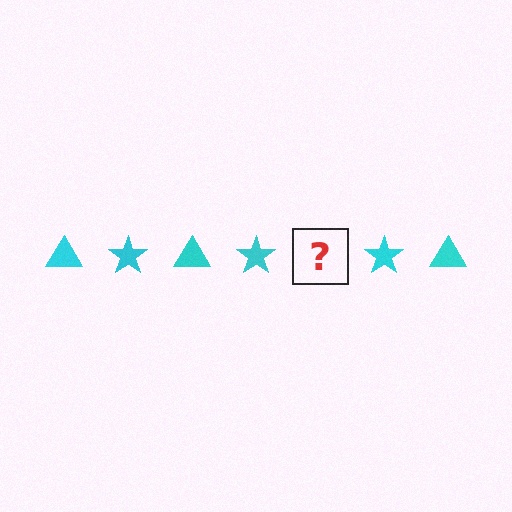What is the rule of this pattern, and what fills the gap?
The rule is that the pattern cycles through triangle, star shapes in cyan. The gap should be filled with a cyan triangle.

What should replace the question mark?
The question mark should be replaced with a cyan triangle.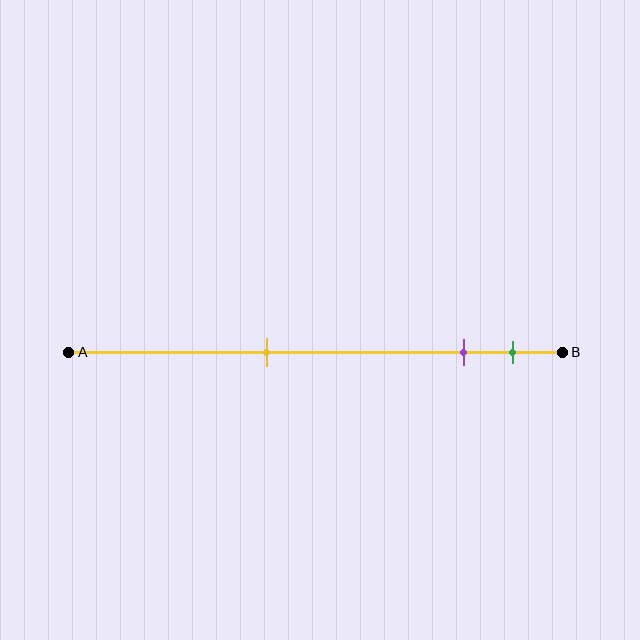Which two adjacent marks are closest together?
The purple and green marks are the closest adjacent pair.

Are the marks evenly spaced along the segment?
No, the marks are not evenly spaced.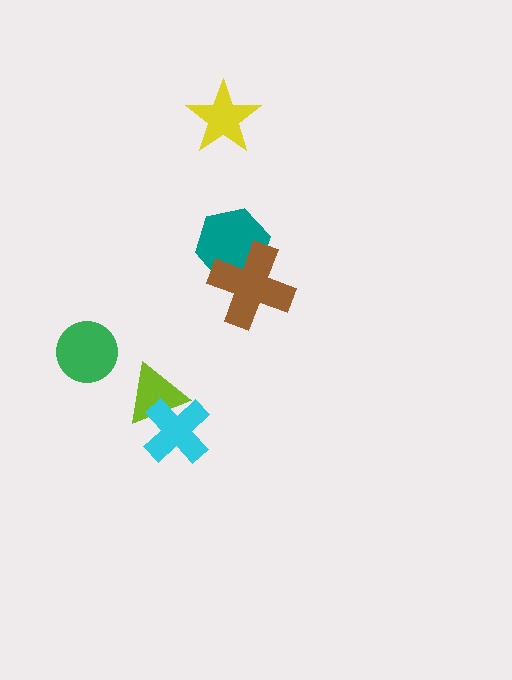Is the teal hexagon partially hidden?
Yes, it is partially covered by another shape.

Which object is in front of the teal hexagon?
The brown cross is in front of the teal hexagon.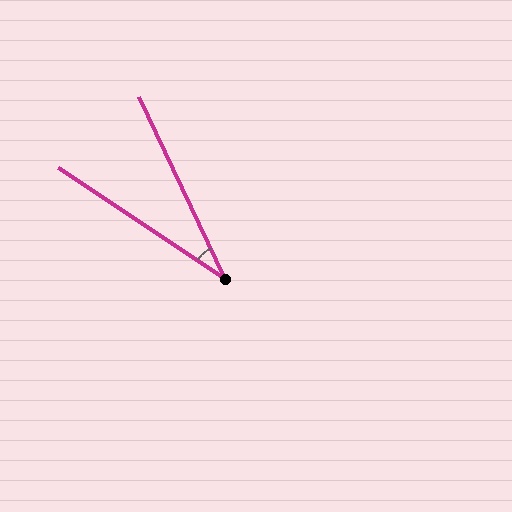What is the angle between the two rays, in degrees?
Approximately 31 degrees.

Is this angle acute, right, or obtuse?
It is acute.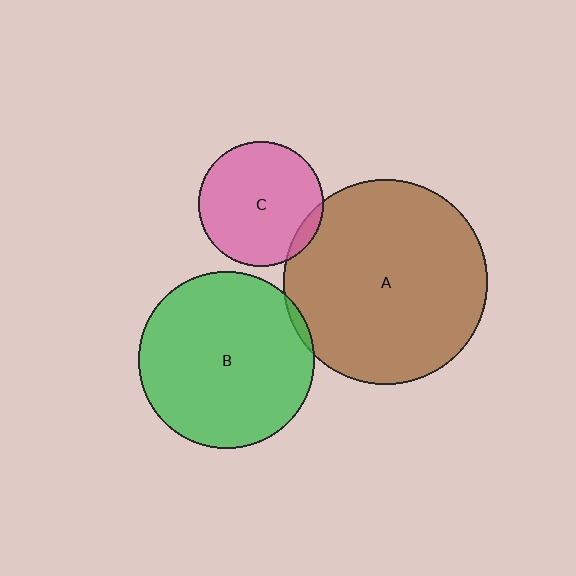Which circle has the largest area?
Circle A (brown).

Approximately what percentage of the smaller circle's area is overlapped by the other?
Approximately 5%.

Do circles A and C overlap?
Yes.